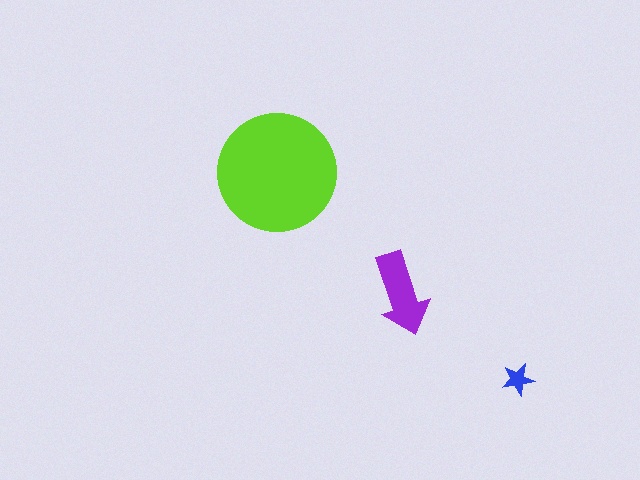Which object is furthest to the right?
The blue star is rightmost.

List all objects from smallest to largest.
The blue star, the purple arrow, the lime circle.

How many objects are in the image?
There are 3 objects in the image.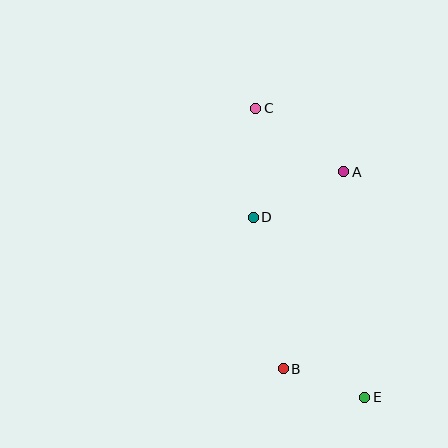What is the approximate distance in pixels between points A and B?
The distance between A and B is approximately 206 pixels.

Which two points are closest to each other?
Points B and E are closest to each other.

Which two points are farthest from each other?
Points C and E are farthest from each other.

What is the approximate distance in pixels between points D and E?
The distance between D and E is approximately 212 pixels.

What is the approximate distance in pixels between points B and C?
The distance between B and C is approximately 262 pixels.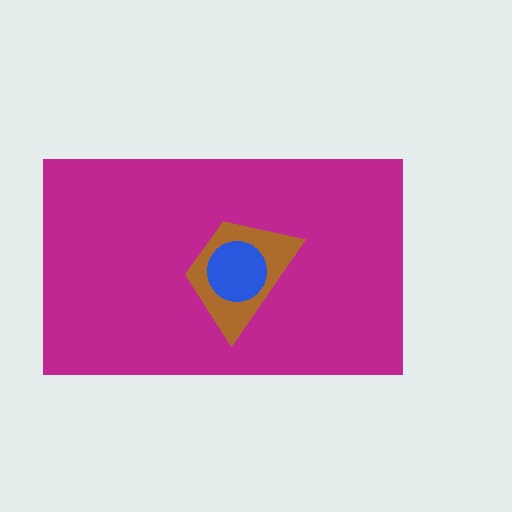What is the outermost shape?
The magenta rectangle.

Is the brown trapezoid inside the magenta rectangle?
Yes.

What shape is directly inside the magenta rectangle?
The brown trapezoid.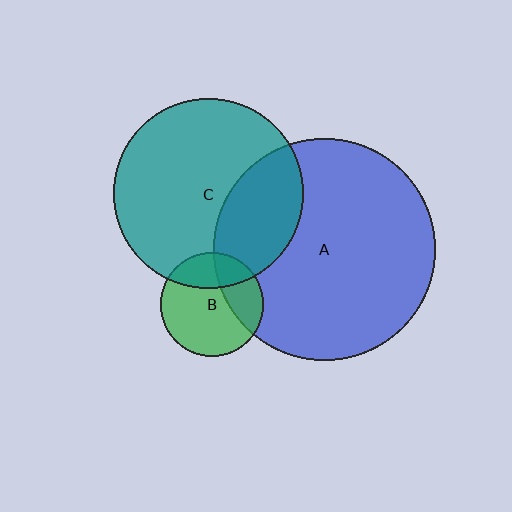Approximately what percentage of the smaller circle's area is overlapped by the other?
Approximately 30%.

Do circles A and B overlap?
Yes.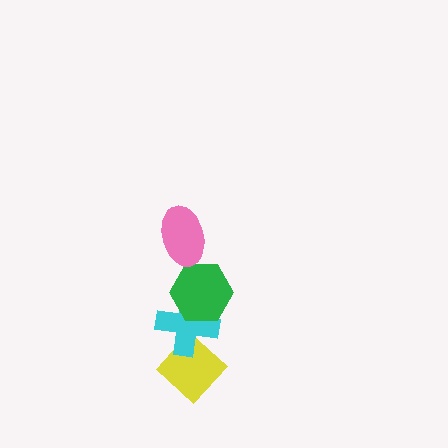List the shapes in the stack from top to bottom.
From top to bottom: the pink ellipse, the green hexagon, the cyan cross, the yellow diamond.